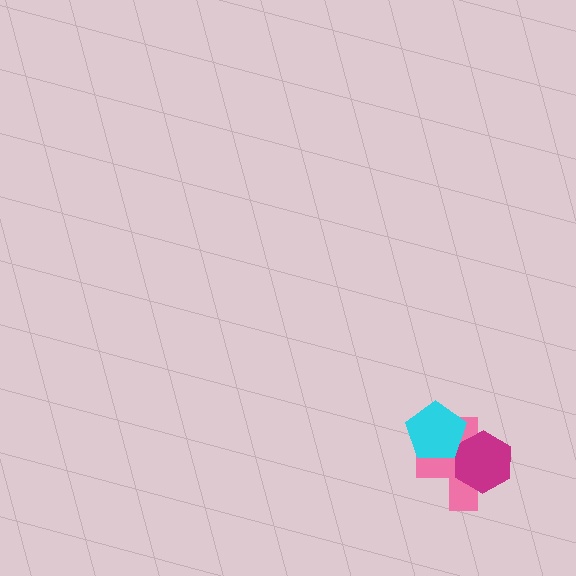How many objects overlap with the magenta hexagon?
2 objects overlap with the magenta hexagon.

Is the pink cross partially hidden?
Yes, it is partially covered by another shape.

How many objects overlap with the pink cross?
2 objects overlap with the pink cross.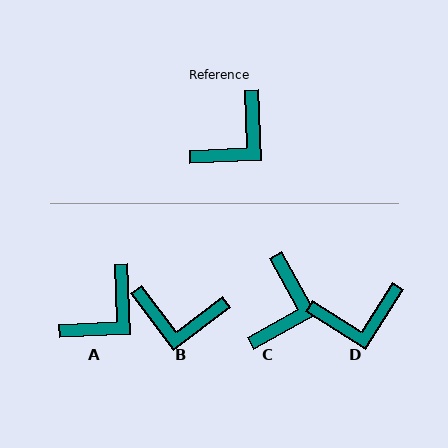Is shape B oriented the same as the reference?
No, it is off by about 55 degrees.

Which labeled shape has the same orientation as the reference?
A.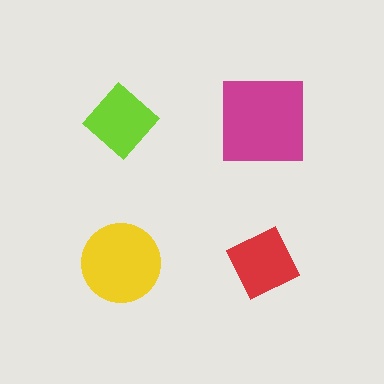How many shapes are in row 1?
2 shapes.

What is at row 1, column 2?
A magenta square.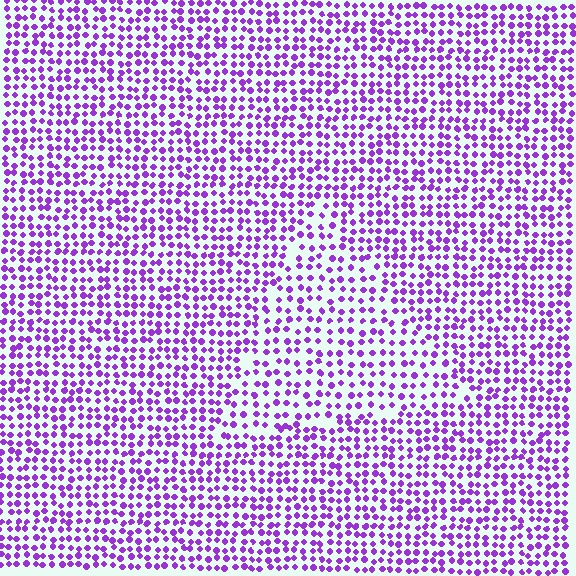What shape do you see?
I see a triangle.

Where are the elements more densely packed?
The elements are more densely packed outside the triangle boundary.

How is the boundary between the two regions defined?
The boundary is defined by a change in element density (approximately 1.5x ratio). All elements are the same color, size, and shape.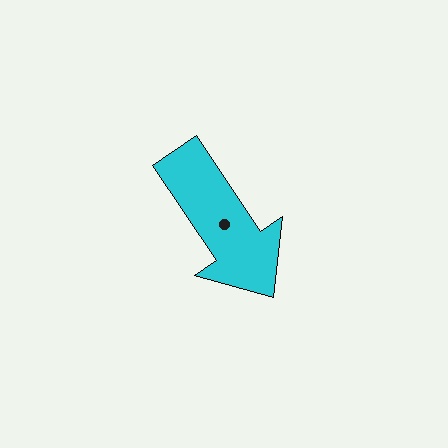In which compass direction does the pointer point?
Southeast.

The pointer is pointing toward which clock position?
Roughly 5 o'clock.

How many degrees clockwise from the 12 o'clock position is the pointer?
Approximately 146 degrees.